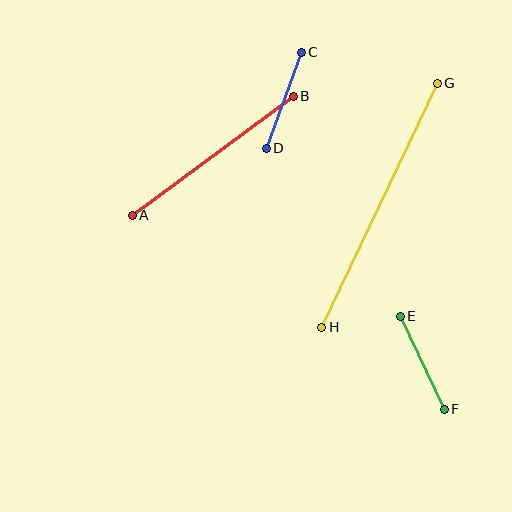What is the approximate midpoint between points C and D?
The midpoint is at approximately (284, 100) pixels.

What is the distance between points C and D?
The distance is approximately 102 pixels.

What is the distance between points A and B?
The distance is approximately 200 pixels.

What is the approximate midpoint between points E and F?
The midpoint is at approximately (422, 363) pixels.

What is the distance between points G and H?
The distance is approximately 270 pixels.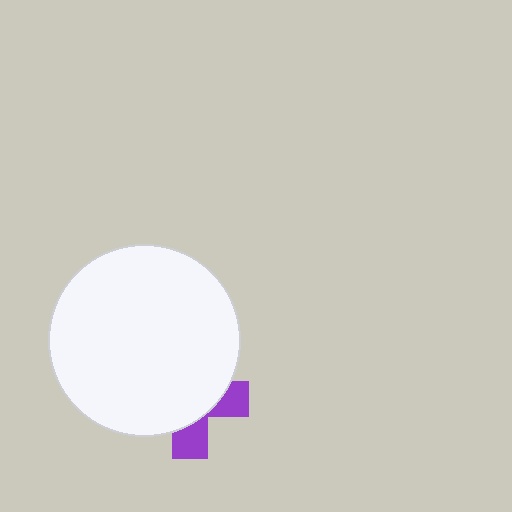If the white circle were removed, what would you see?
You would see the complete purple cross.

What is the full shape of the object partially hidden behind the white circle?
The partially hidden object is a purple cross.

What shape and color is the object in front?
The object in front is a white circle.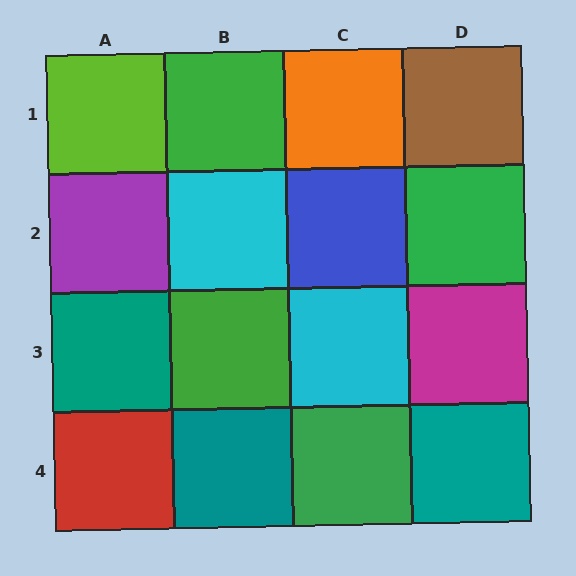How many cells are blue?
1 cell is blue.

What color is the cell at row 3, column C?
Cyan.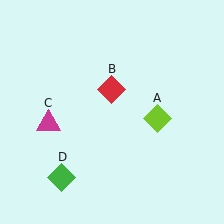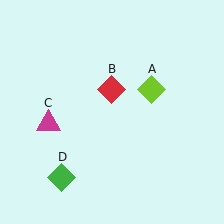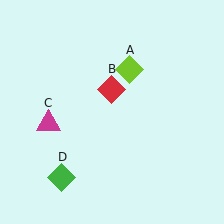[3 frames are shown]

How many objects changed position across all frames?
1 object changed position: lime diamond (object A).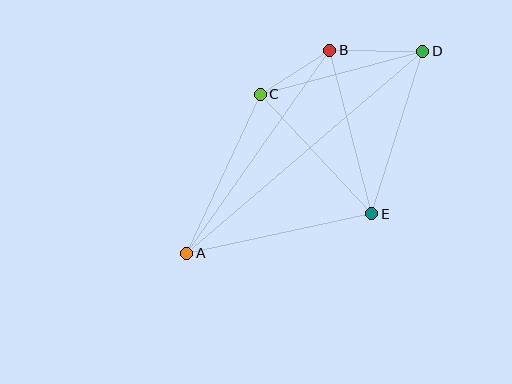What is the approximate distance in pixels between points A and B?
The distance between A and B is approximately 248 pixels.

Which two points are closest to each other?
Points B and C are closest to each other.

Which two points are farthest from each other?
Points A and D are farthest from each other.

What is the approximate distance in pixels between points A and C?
The distance between A and C is approximately 175 pixels.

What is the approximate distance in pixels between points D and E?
The distance between D and E is approximately 170 pixels.